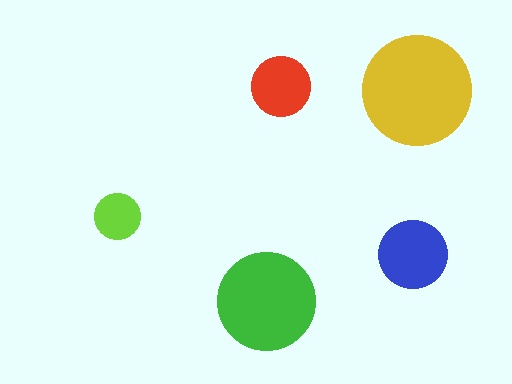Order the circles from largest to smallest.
the yellow one, the green one, the blue one, the red one, the lime one.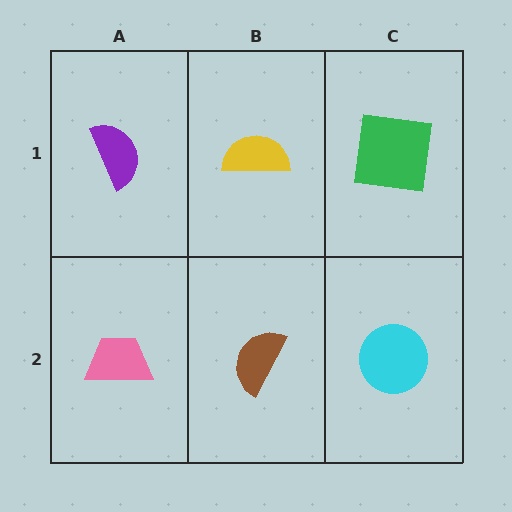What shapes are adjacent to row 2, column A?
A purple semicircle (row 1, column A), a brown semicircle (row 2, column B).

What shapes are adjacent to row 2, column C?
A green square (row 1, column C), a brown semicircle (row 2, column B).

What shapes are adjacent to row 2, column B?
A yellow semicircle (row 1, column B), a pink trapezoid (row 2, column A), a cyan circle (row 2, column C).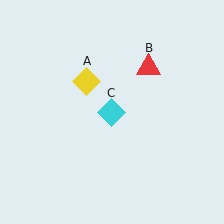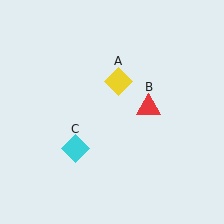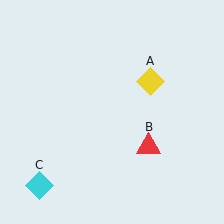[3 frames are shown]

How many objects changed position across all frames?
3 objects changed position: yellow diamond (object A), red triangle (object B), cyan diamond (object C).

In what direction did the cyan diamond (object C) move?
The cyan diamond (object C) moved down and to the left.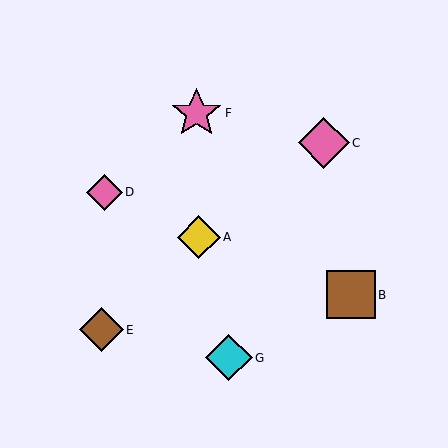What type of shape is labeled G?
Shape G is a cyan diamond.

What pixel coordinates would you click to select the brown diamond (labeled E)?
Click at (101, 330) to select the brown diamond E.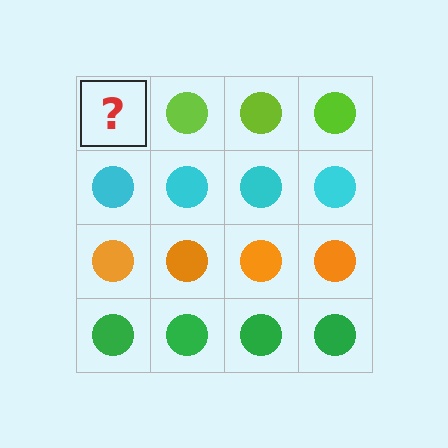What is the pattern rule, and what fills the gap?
The rule is that each row has a consistent color. The gap should be filled with a lime circle.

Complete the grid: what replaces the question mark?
The question mark should be replaced with a lime circle.